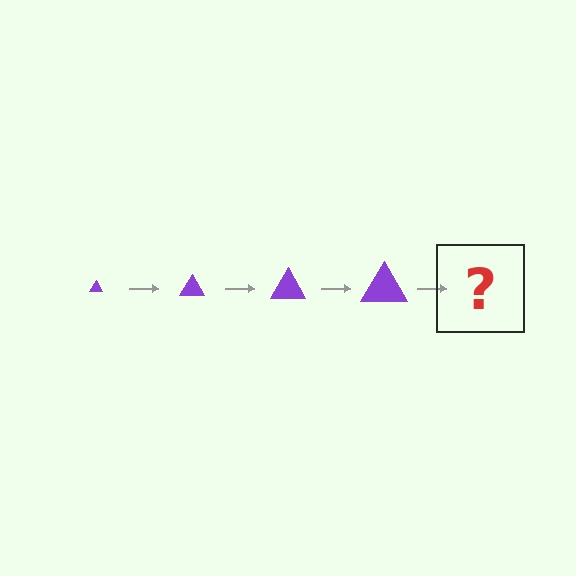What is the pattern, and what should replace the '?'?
The pattern is that the triangle gets progressively larger each step. The '?' should be a purple triangle, larger than the previous one.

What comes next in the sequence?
The next element should be a purple triangle, larger than the previous one.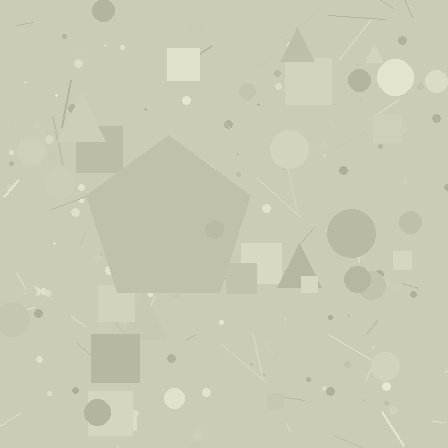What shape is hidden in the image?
A pentagon is hidden in the image.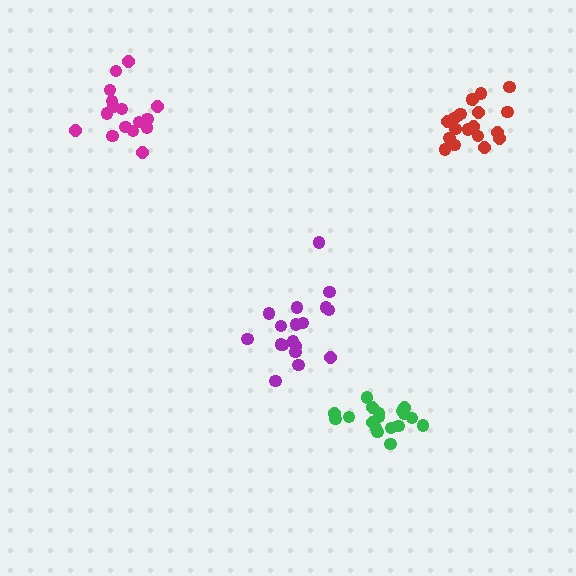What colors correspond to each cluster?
The clusters are colored: purple, green, magenta, red.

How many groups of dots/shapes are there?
There are 4 groups.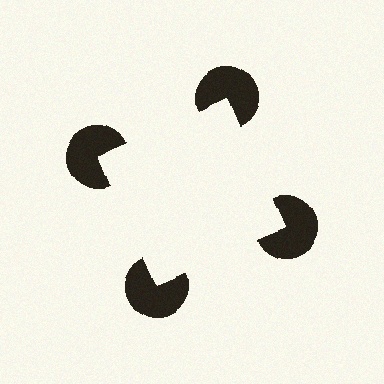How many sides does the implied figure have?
4 sides.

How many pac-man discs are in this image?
There are 4 — one at each vertex of the illusory square.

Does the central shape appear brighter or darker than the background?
It typically appears slightly brighter than the background, even though no actual brightness change is drawn.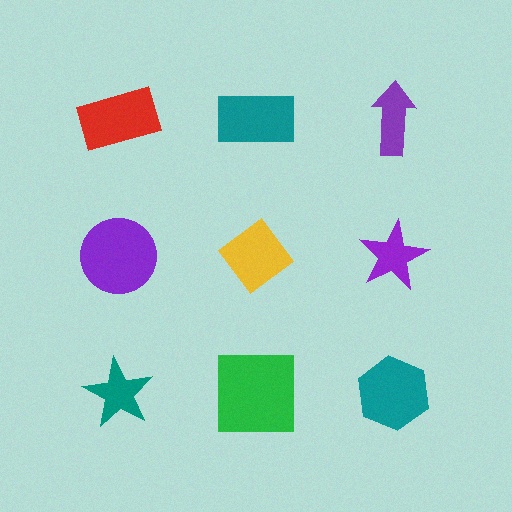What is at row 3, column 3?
A teal hexagon.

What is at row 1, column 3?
A purple arrow.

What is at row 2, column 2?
A yellow diamond.